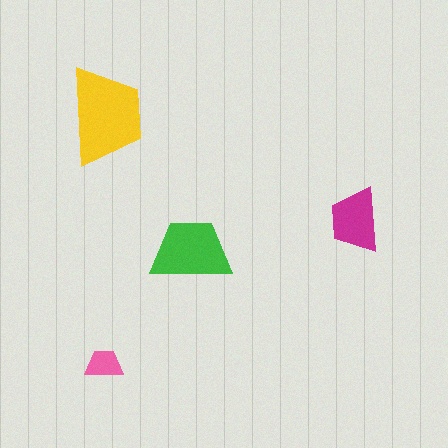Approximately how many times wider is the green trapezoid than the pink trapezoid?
About 2 times wider.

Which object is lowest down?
The pink trapezoid is bottommost.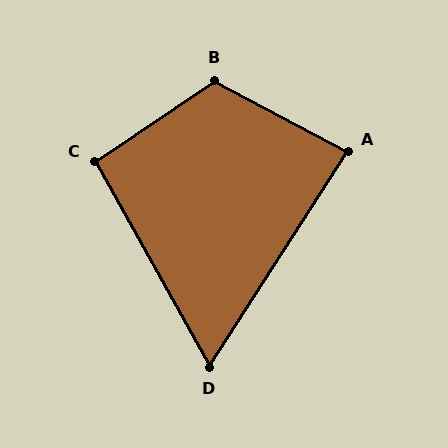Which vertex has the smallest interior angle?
D, at approximately 62 degrees.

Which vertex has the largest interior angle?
B, at approximately 118 degrees.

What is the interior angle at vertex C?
Approximately 95 degrees (approximately right).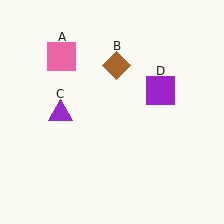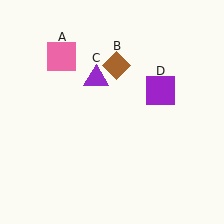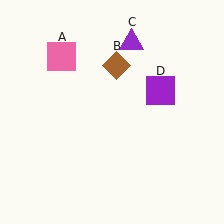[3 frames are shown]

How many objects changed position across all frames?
1 object changed position: purple triangle (object C).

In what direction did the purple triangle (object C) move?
The purple triangle (object C) moved up and to the right.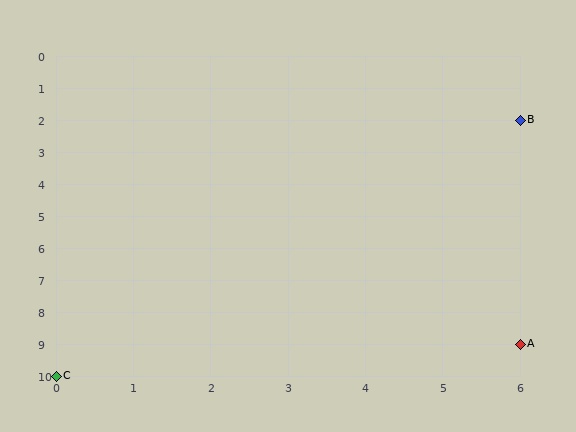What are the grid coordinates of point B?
Point B is at grid coordinates (6, 2).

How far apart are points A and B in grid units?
Points A and B are 7 rows apart.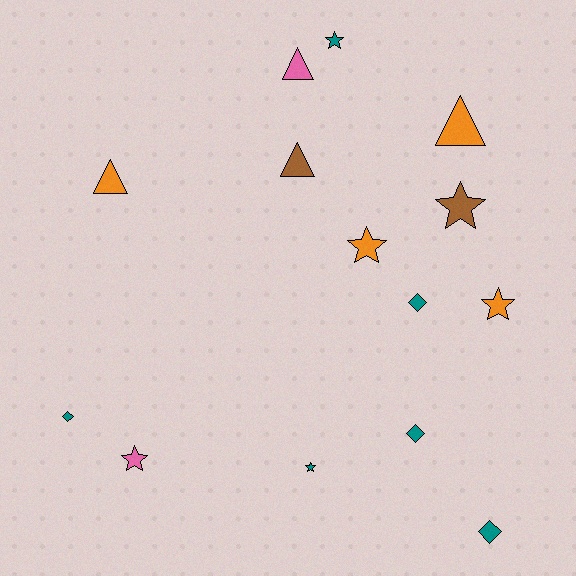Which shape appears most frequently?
Star, with 6 objects.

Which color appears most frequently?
Teal, with 6 objects.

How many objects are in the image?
There are 14 objects.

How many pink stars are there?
There is 1 pink star.